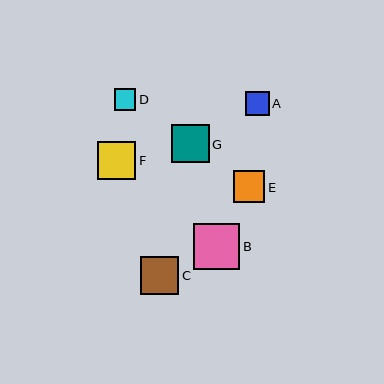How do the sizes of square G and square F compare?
Square G and square F are approximately the same size.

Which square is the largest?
Square B is the largest with a size of approximately 46 pixels.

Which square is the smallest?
Square D is the smallest with a size of approximately 22 pixels.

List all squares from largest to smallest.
From largest to smallest: B, G, F, C, E, A, D.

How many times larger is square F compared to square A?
Square F is approximately 1.6 times the size of square A.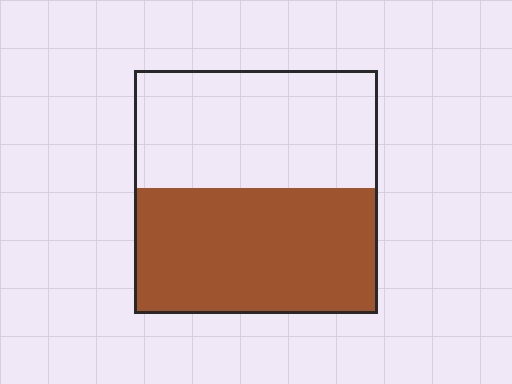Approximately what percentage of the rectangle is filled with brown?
Approximately 50%.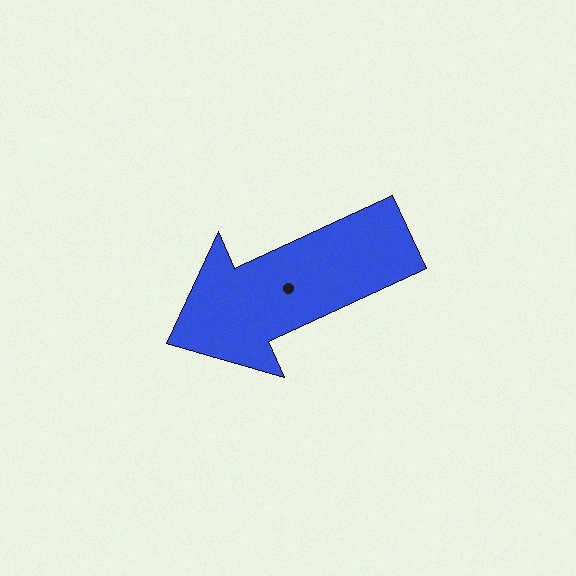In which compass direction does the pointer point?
Southwest.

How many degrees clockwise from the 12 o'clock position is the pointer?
Approximately 245 degrees.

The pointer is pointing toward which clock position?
Roughly 8 o'clock.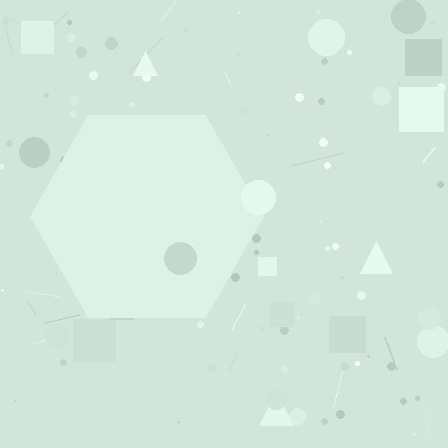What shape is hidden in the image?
A hexagon is hidden in the image.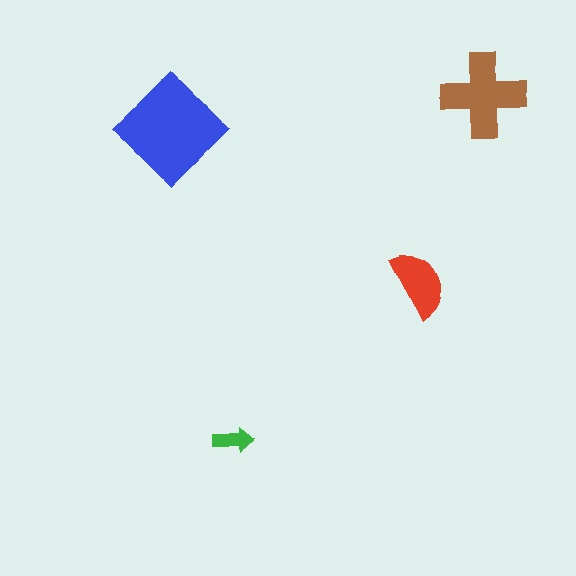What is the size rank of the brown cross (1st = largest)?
2nd.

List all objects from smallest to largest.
The green arrow, the red semicircle, the brown cross, the blue diamond.